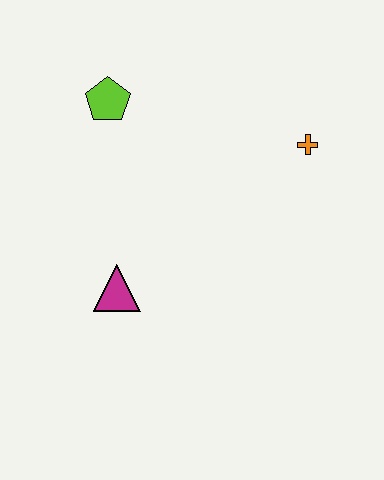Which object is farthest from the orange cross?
The magenta triangle is farthest from the orange cross.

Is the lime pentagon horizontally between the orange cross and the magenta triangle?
No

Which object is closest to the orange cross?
The lime pentagon is closest to the orange cross.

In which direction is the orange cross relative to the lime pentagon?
The orange cross is to the right of the lime pentagon.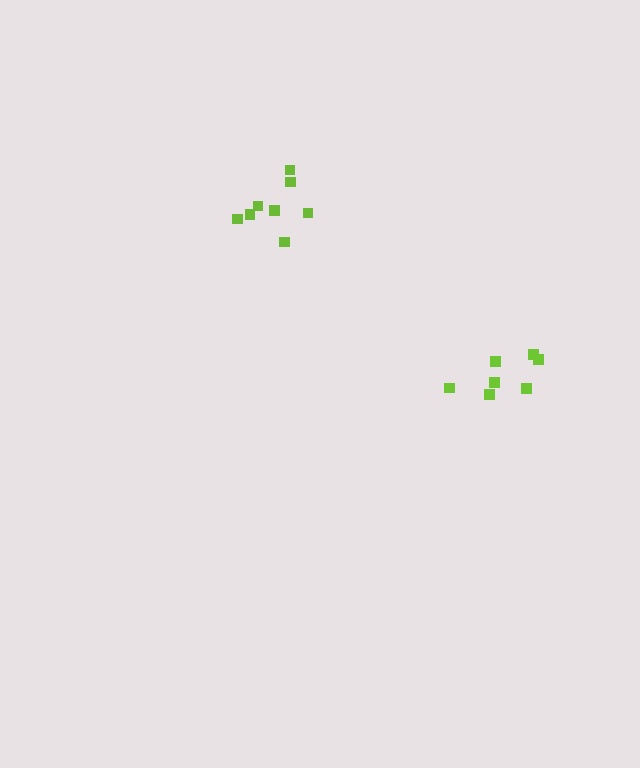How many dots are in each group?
Group 1: 8 dots, Group 2: 7 dots (15 total).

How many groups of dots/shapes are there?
There are 2 groups.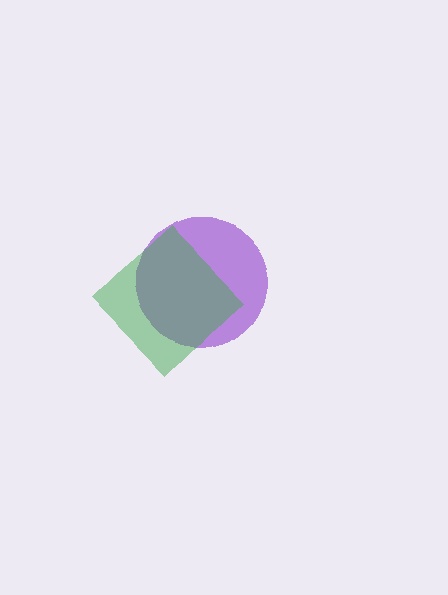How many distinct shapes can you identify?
There are 2 distinct shapes: a purple circle, a green diamond.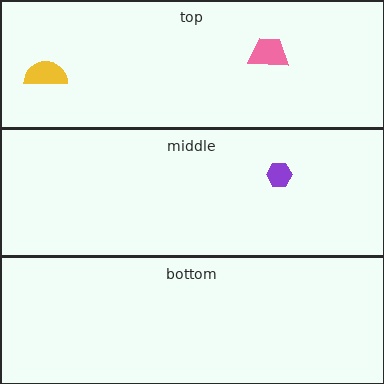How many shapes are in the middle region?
1.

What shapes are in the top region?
The yellow semicircle, the pink trapezoid.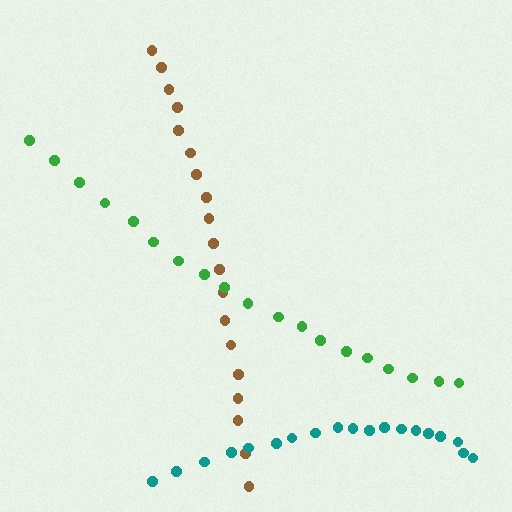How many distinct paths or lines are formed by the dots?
There are 3 distinct paths.